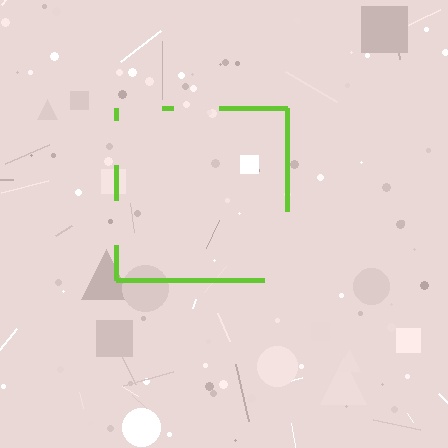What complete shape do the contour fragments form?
The contour fragments form a square.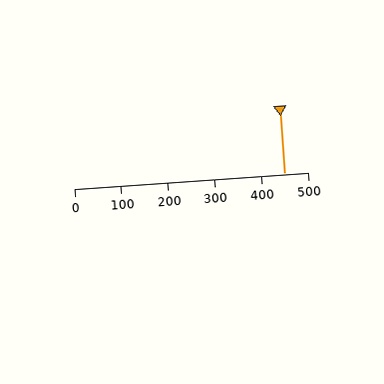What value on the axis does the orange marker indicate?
The marker indicates approximately 450.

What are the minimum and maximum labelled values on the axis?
The axis runs from 0 to 500.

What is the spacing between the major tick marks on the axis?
The major ticks are spaced 100 apart.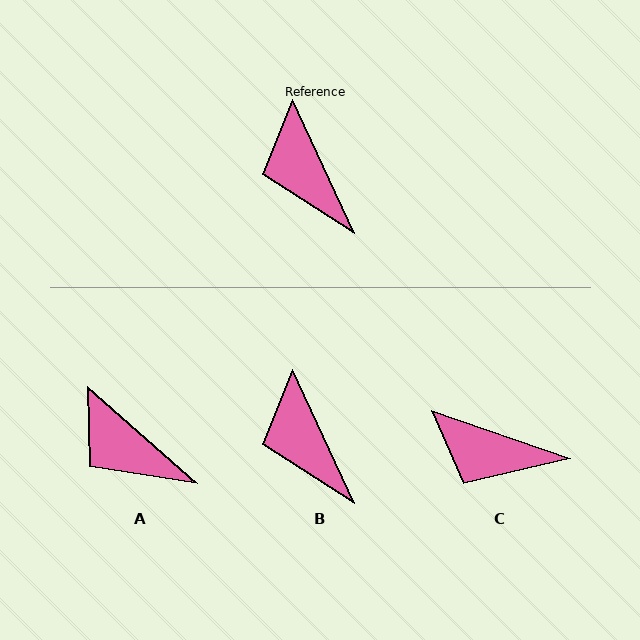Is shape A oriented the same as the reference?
No, it is off by about 24 degrees.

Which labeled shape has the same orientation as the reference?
B.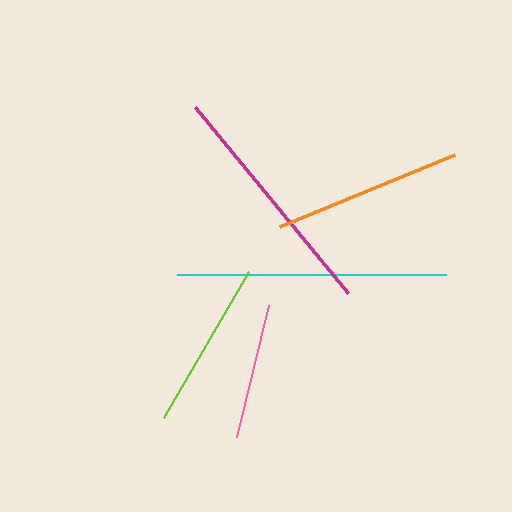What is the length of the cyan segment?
The cyan segment is approximately 269 pixels long.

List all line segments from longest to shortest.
From longest to shortest: cyan, magenta, orange, lime, pink.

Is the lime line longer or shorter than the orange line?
The orange line is longer than the lime line.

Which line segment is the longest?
The cyan line is the longest at approximately 269 pixels.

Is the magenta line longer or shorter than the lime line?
The magenta line is longer than the lime line.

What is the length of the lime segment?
The lime segment is approximately 168 pixels long.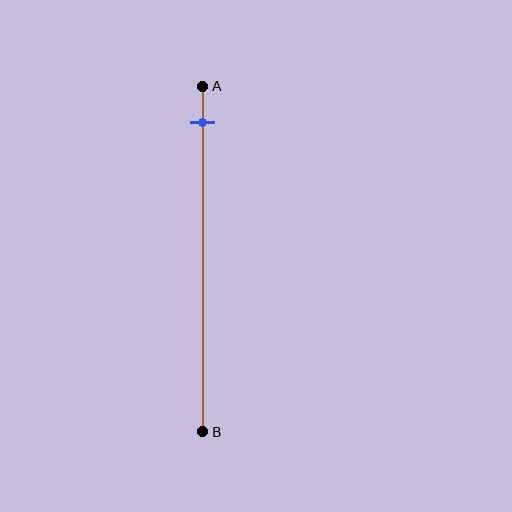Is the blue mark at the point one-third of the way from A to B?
No, the mark is at about 10% from A, not at the 33% one-third point.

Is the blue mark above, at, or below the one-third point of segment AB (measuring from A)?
The blue mark is above the one-third point of segment AB.